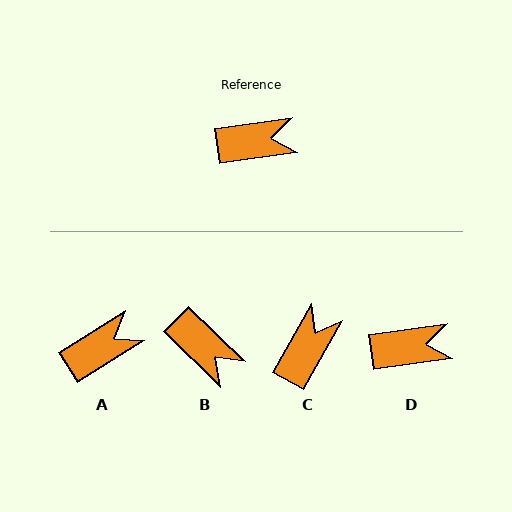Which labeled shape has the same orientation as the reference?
D.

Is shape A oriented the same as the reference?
No, it is off by about 25 degrees.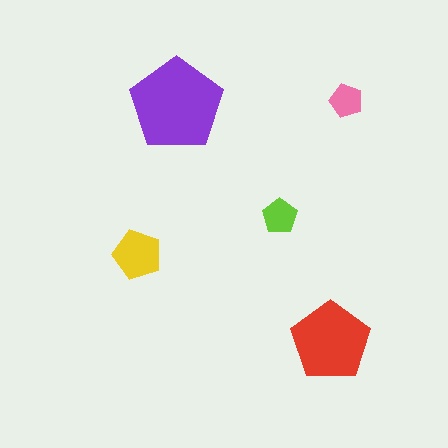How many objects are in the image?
There are 5 objects in the image.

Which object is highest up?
The pink pentagon is topmost.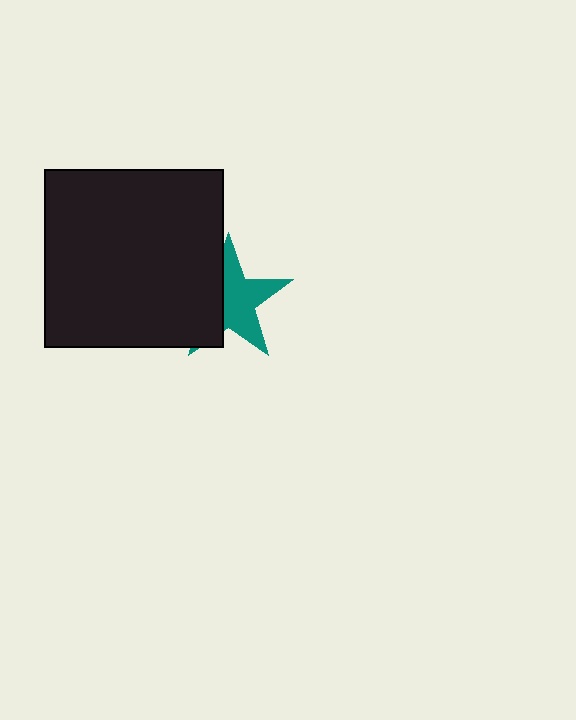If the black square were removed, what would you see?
You would see the complete teal star.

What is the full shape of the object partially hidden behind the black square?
The partially hidden object is a teal star.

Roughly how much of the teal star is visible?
About half of it is visible (roughly 59%).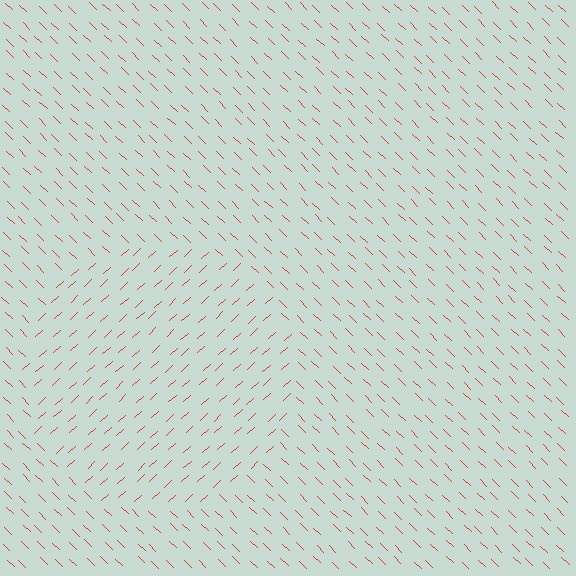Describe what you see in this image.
The image is filled with small red line segments. A circle region in the image has lines oriented differently from the surrounding lines, creating a visible texture boundary.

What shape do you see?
I see a circle.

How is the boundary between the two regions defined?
The boundary is defined purely by a change in line orientation (approximately 87 degrees difference). All lines are the same color and thickness.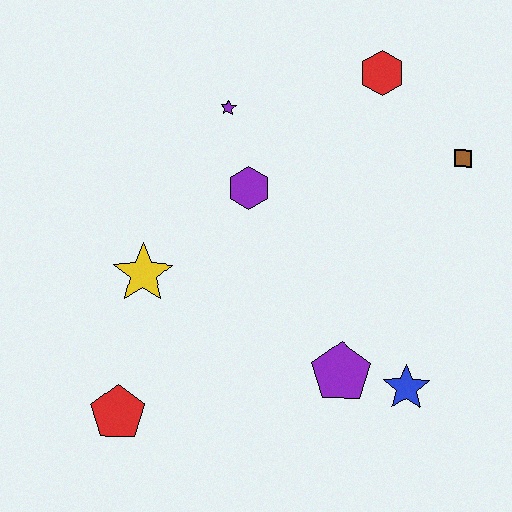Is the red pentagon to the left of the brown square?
Yes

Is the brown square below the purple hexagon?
No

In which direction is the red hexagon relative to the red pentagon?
The red hexagon is above the red pentagon.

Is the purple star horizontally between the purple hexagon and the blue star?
No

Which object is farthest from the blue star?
The purple star is farthest from the blue star.